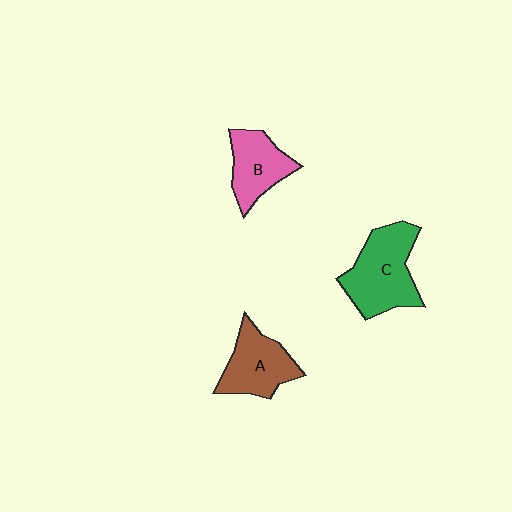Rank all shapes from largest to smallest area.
From largest to smallest: C (green), A (brown), B (pink).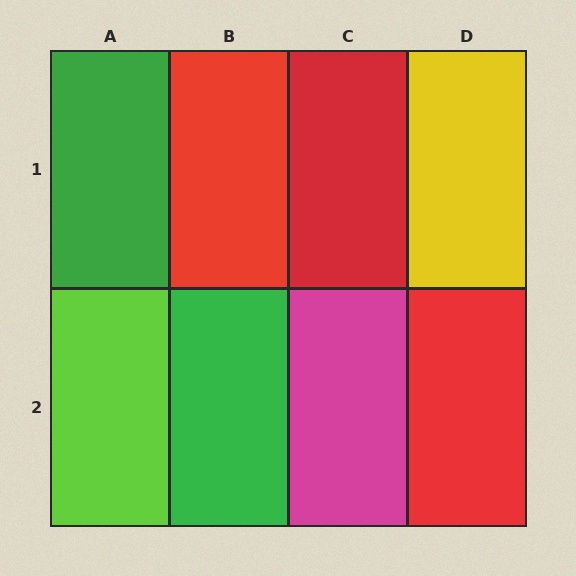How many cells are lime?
1 cell is lime.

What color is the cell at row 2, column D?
Red.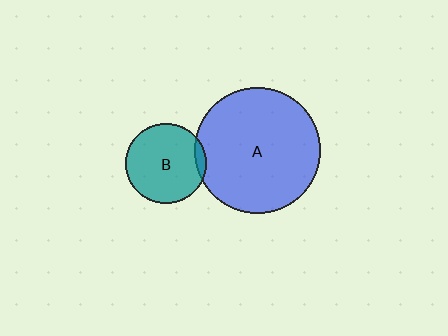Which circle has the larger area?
Circle A (blue).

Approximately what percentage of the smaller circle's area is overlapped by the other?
Approximately 5%.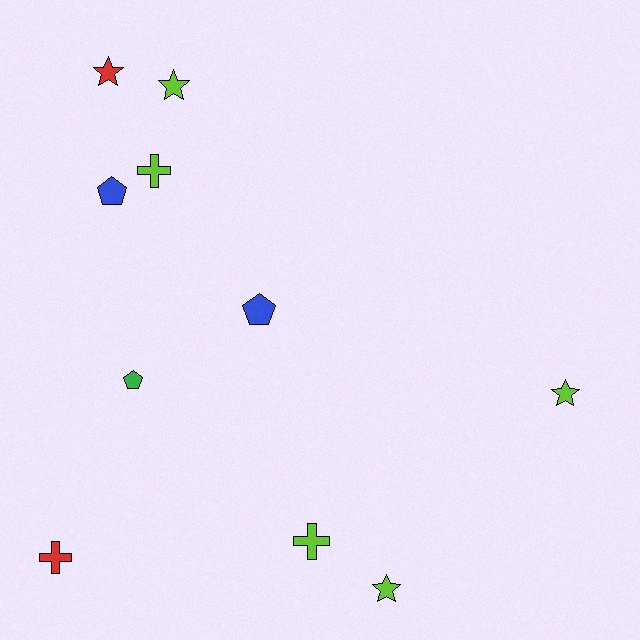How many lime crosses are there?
There are 2 lime crosses.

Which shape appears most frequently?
Star, with 4 objects.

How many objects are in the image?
There are 10 objects.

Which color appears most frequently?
Lime, with 5 objects.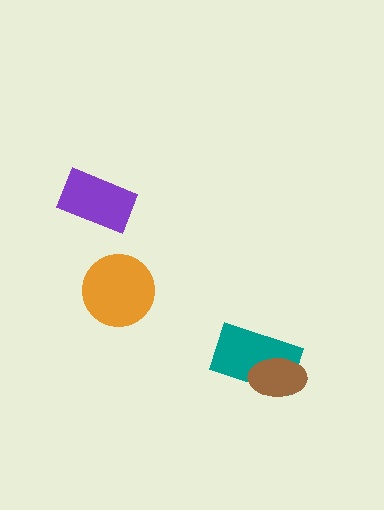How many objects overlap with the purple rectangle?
0 objects overlap with the purple rectangle.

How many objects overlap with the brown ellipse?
1 object overlaps with the brown ellipse.